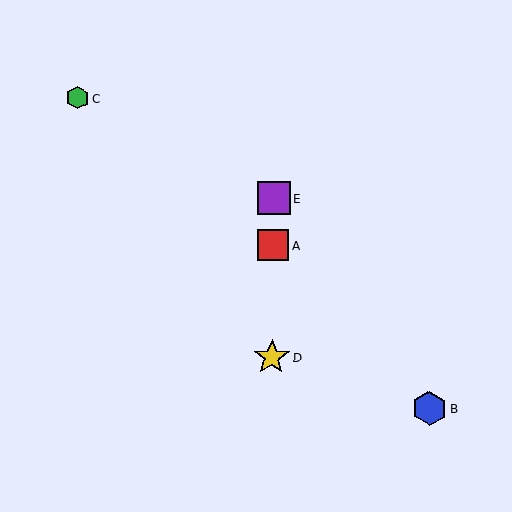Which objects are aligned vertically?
Objects A, D, E are aligned vertically.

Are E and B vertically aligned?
No, E is at x≈274 and B is at x≈429.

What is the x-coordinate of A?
Object A is at x≈273.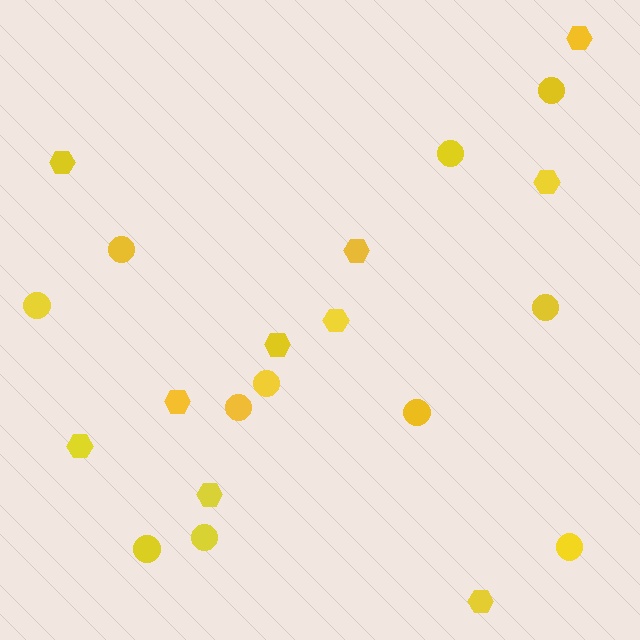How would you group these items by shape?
There are 2 groups: one group of circles (11) and one group of hexagons (10).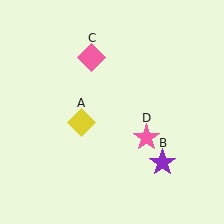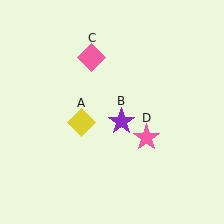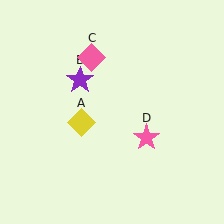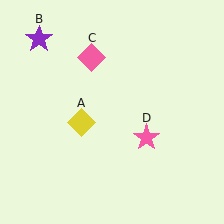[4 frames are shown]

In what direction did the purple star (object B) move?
The purple star (object B) moved up and to the left.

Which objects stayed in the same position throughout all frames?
Yellow diamond (object A) and pink diamond (object C) and pink star (object D) remained stationary.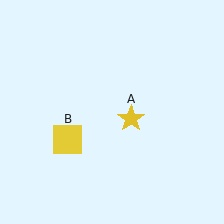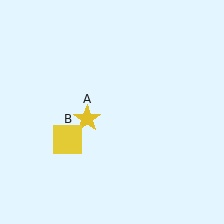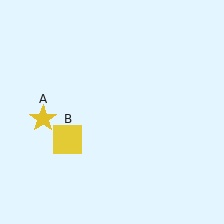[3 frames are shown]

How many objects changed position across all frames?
1 object changed position: yellow star (object A).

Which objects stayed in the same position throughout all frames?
Yellow square (object B) remained stationary.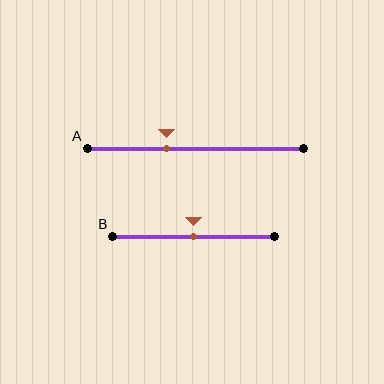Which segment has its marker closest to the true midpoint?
Segment B has its marker closest to the true midpoint.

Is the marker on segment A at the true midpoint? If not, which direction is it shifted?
No, the marker on segment A is shifted to the left by about 13% of the segment length.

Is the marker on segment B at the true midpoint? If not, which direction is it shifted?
Yes, the marker on segment B is at the true midpoint.